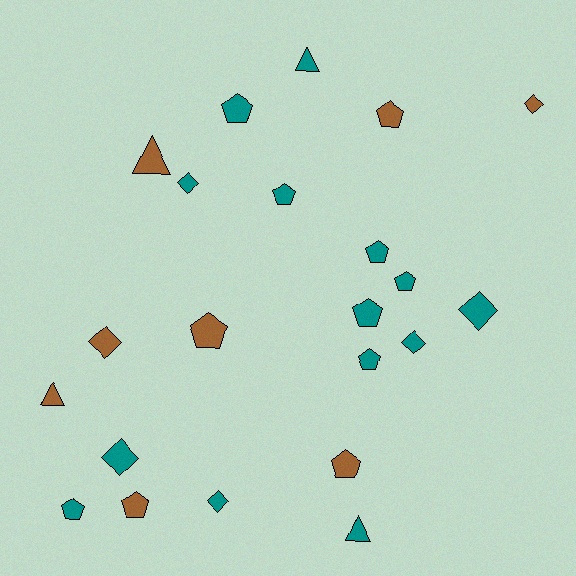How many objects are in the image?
There are 22 objects.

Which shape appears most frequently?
Pentagon, with 11 objects.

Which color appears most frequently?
Teal, with 14 objects.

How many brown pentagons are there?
There are 4 brown pentagons.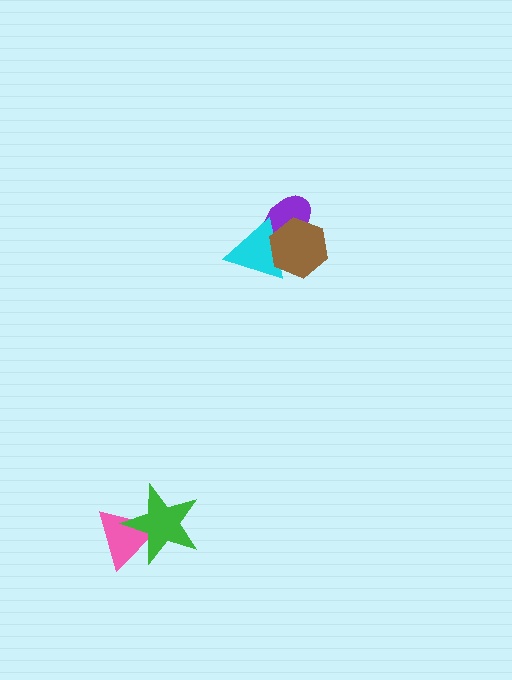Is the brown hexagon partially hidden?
No, no other shape covers it.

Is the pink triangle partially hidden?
Yes, it is partially covered by another shape.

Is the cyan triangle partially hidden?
Yes, it is partially covered by another shape.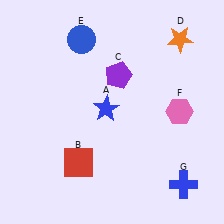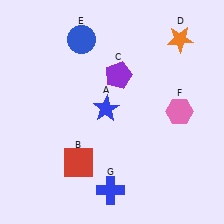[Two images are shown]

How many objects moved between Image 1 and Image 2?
1 object moved between the two images.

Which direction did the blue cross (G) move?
The blue cross (G) moved left.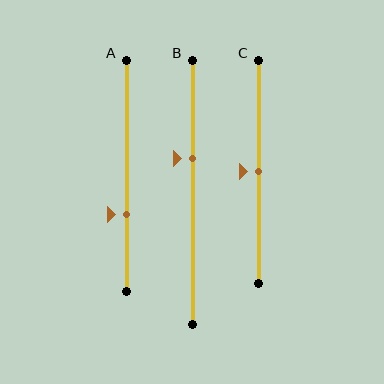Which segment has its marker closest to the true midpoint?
Segment C has its marker closest to the true midpoint.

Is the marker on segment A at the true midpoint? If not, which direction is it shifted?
No, the marker on segment A is shifted downward by about 17% of the segment length.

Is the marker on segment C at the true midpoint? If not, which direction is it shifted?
Yes, the marker on segment C is at the true midpoint.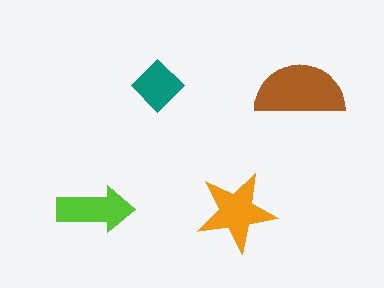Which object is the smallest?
The teal diamond.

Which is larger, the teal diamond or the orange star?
The orange star.